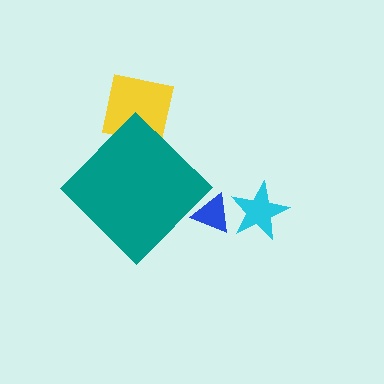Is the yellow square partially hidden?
Yes, the yellow square is partially hidden behind the teal diamond.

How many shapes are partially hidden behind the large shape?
2 shapes are partially hidden.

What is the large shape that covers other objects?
A teal diamond.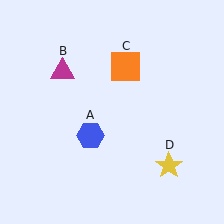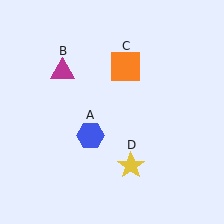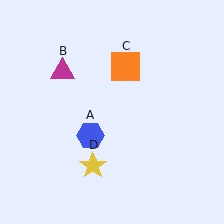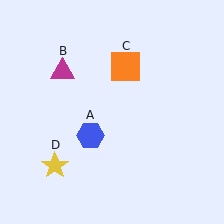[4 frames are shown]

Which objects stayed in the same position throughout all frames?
Blue hexagon (object A) and magenta triangle (object B) and orange square (object C) remained stationary.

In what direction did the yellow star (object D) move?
The yellow star (object D) moved left.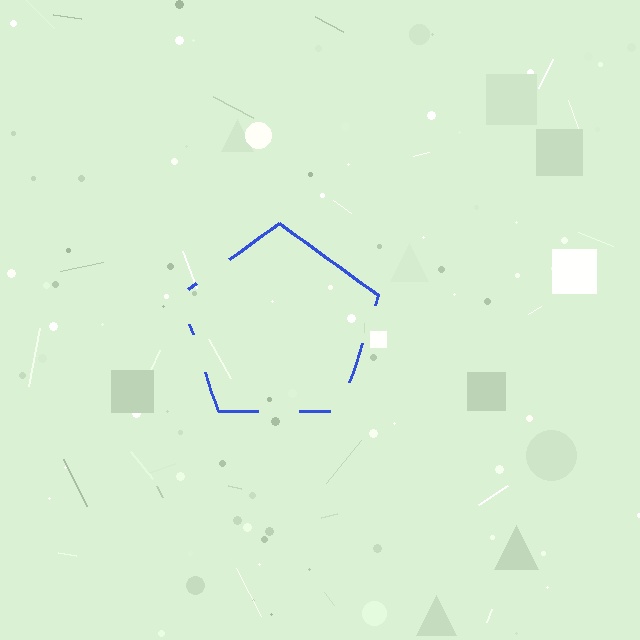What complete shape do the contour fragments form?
The contour fragments form a pentagon.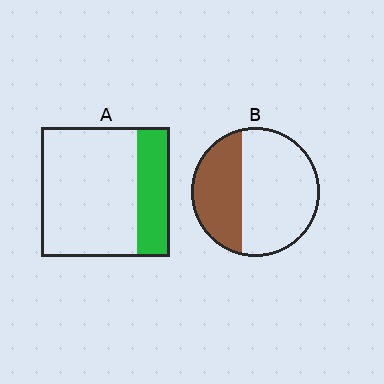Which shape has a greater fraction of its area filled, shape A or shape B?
Shape B.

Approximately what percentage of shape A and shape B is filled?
A is approximately 25% and B is approximately 35%.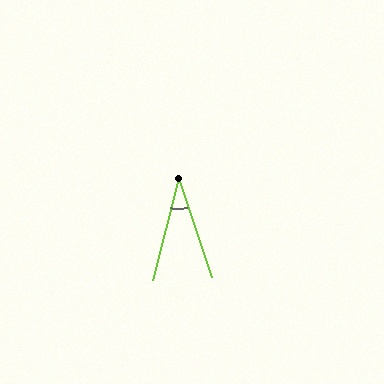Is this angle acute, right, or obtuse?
It is acute.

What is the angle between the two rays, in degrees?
Approximately 33 degrees.